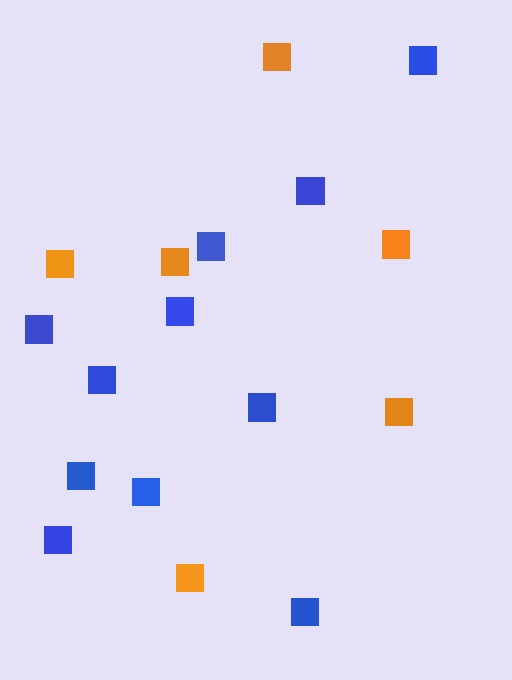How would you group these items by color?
There are 2 groups: one group of orange squares (6) and one group of blue squares (11).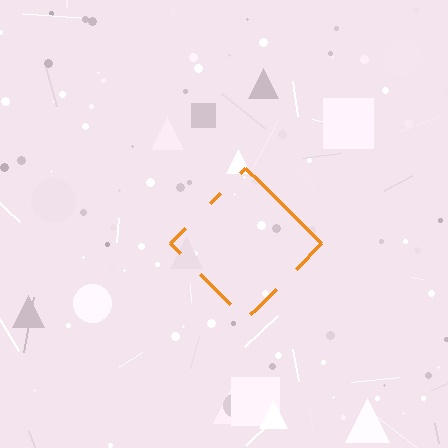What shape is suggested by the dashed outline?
The dashed outline suggests a diamond.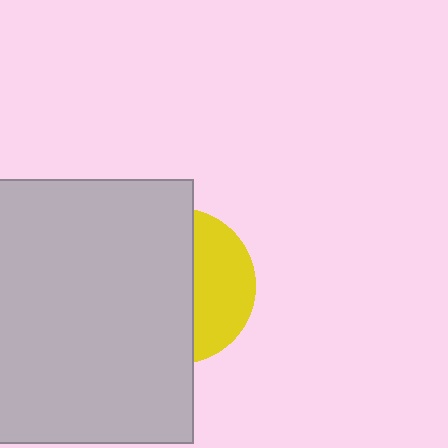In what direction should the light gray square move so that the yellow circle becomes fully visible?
The light gray square should move left. That is the shortest direction to clear the overlap and leave the yellow circle fully visible.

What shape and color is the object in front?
The object in front is a light gray square.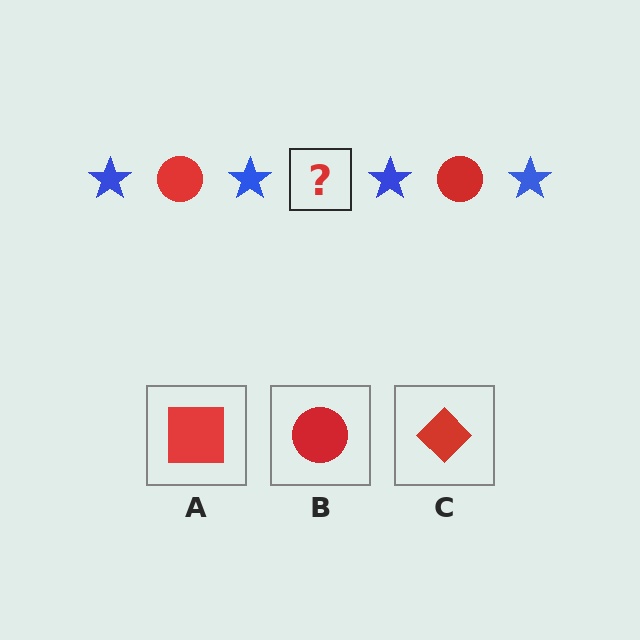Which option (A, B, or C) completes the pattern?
B.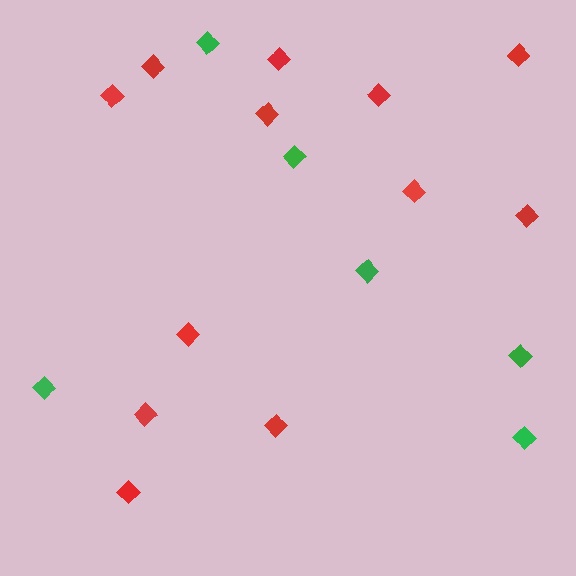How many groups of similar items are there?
There are 2 groups: one group of red diamonds (12) and one group of green diamonds (6).